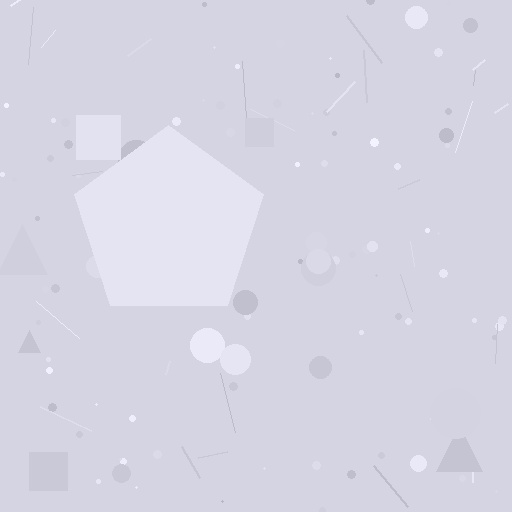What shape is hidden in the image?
A pentagon is hidden in the image.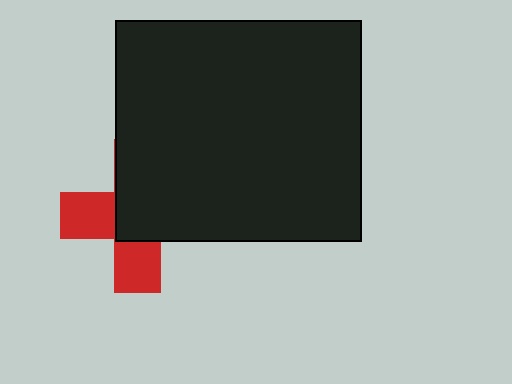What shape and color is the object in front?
The object in front is a black rectangle.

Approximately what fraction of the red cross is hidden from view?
Roughly 58% of the red cross is hidden behind the black rectangle.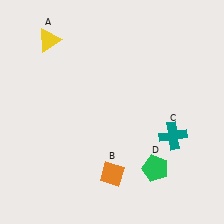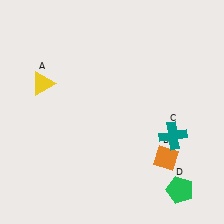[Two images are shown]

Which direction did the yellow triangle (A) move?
The yellow triangle (A) moved down.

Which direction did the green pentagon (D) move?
The green pentagon (D) moved right.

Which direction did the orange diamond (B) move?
The orange diamond (B) moved right.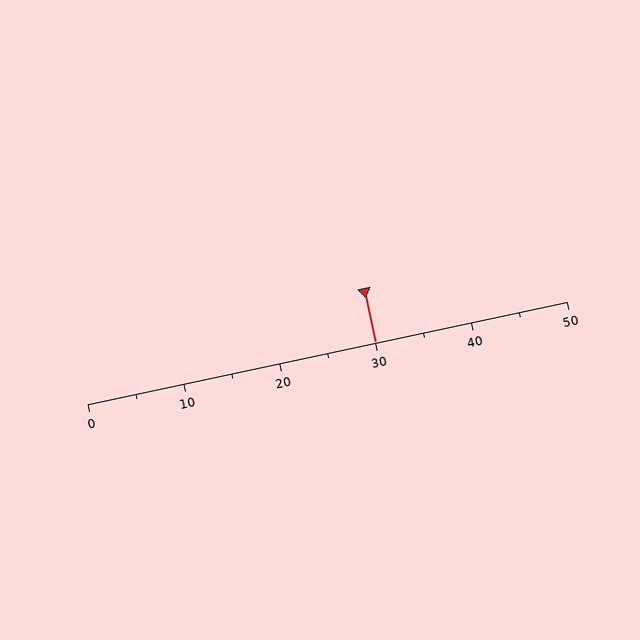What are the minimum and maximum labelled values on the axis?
The axis runs from 0 to 50.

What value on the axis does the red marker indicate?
The marker indicates approximately 30.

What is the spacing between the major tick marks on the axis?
The major ticks are spaced 10 apart.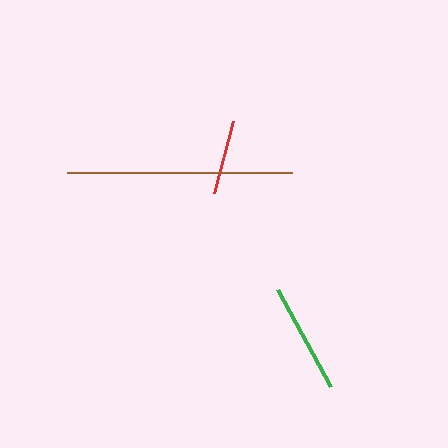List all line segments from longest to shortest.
From longest to shortest: brown, green, red.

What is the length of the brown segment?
The brown segment is approximately 226 pixels long.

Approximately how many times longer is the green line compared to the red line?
The green line is approximately 1.5 times the length of the red line.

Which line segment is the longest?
The brown line is the longest at approximately 226 pixels.